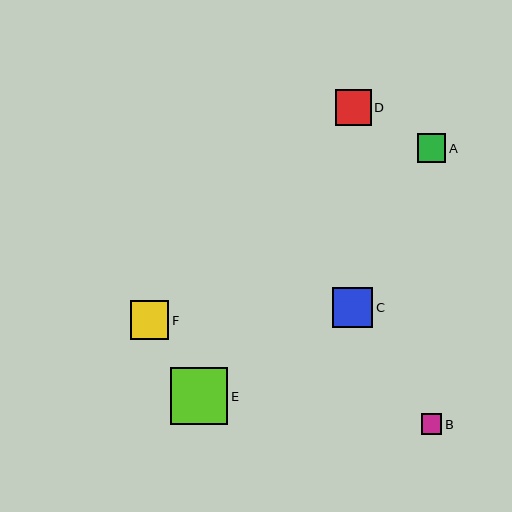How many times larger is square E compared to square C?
Square E is approximately 1.4 times the size of square C.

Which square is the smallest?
Square B is the smallest with a size of approximately 21 pixels.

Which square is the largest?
Square E is the largest with a size of approximately 58 pixels.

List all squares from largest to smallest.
From largest to smallest: E, C, F, D, A, B.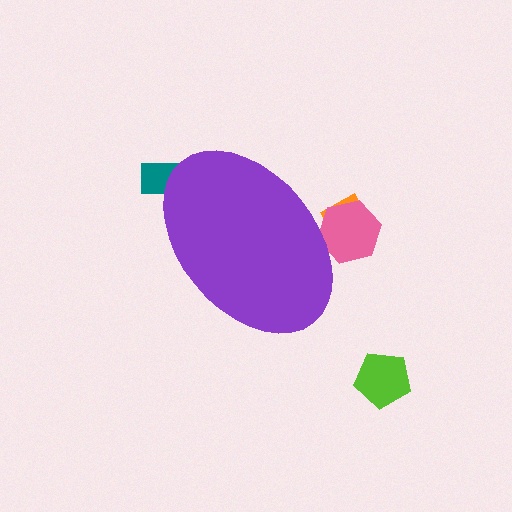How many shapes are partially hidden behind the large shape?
3 shapes are partially hidden.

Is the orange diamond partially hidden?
Yes, the orange diamond is partially hidden behind the purple ellipse.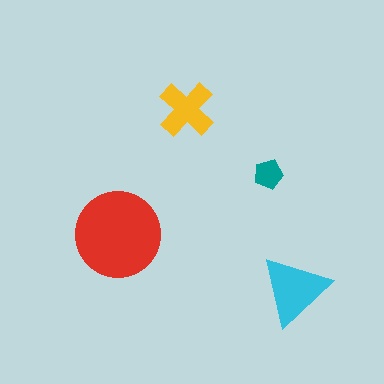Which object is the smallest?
The teal pentagon.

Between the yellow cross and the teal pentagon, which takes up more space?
The yellow cross.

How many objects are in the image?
There are 4 objects in the image.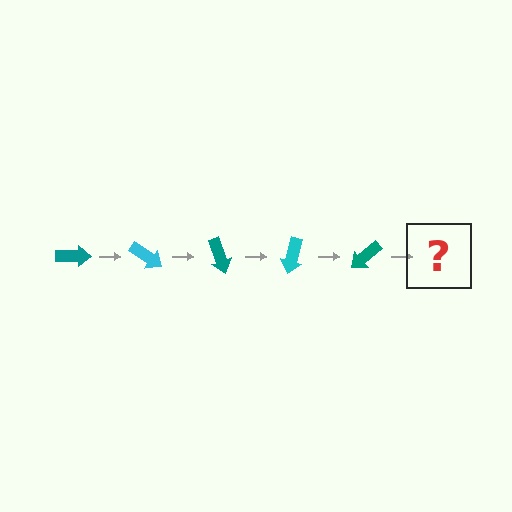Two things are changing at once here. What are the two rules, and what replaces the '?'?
The two rules are that it rotates 35 degrees each step and the color cycles through teal and cyan. The '?' should be a cyan arrow, rotated 175 degrees from the start.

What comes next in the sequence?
The next element should be a cyan arrow, rotated 175 degrees from the start.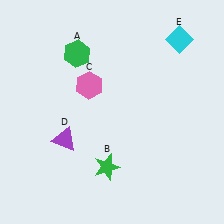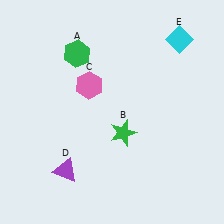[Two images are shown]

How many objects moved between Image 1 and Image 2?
2 objects moved between the two images.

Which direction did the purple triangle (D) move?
The purple triangle (D) moved down.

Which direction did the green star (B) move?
The green star (B) moved up.